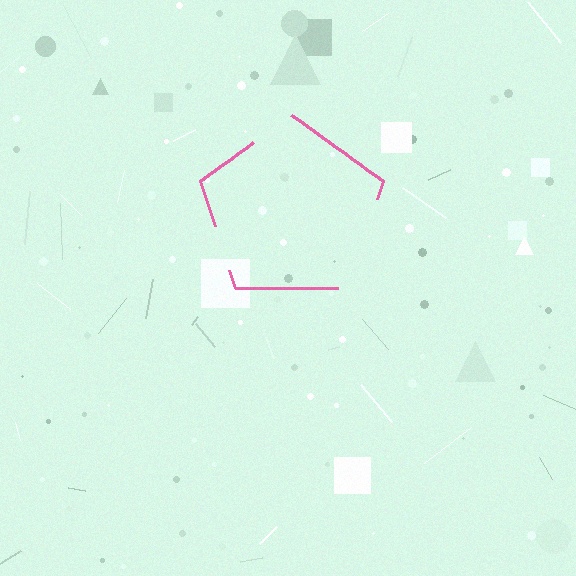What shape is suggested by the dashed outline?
The dashed outline suggests a pentagon.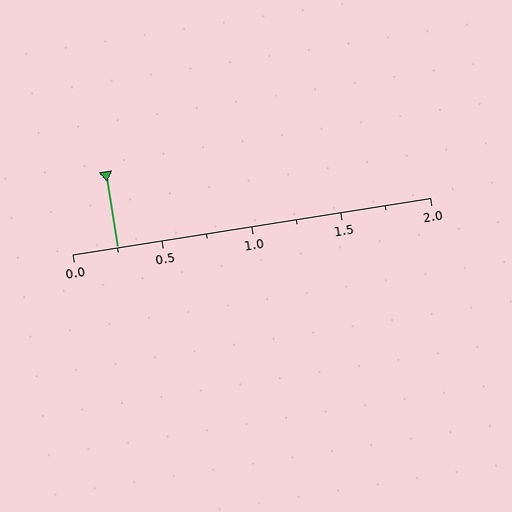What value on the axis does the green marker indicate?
The marker indicates approximately 0.25.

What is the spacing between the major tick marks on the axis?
The major ticks are spaced 0.5 apart.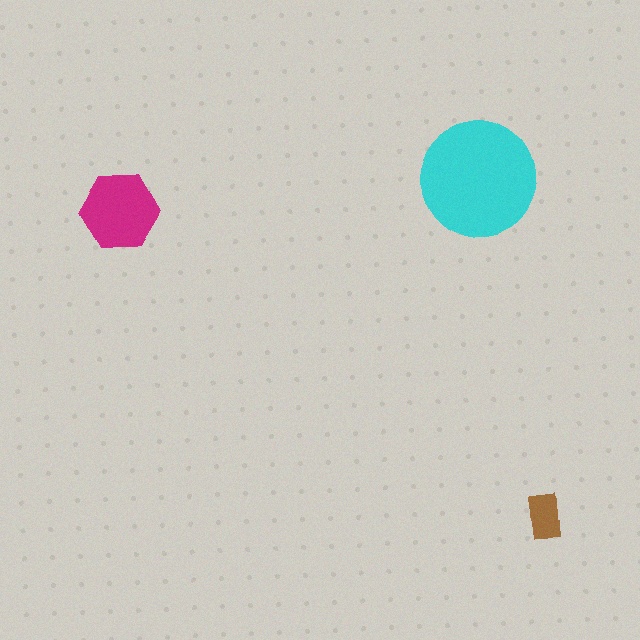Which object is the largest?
The cyan circle.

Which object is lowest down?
The brown rectangle is bottommost.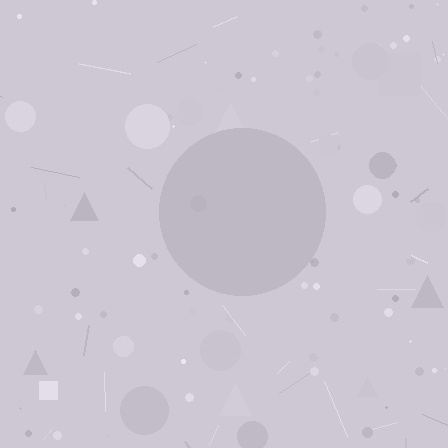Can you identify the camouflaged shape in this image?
The camouflaged shape is a circle.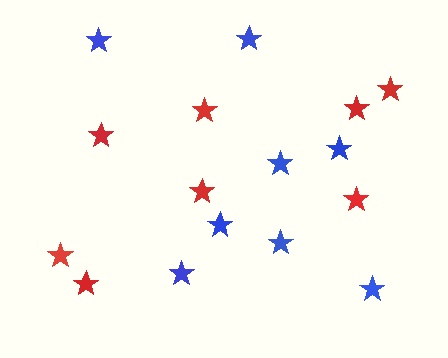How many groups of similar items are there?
There are 2 groups: one group of red stars (8) and one group of blue stars (8).